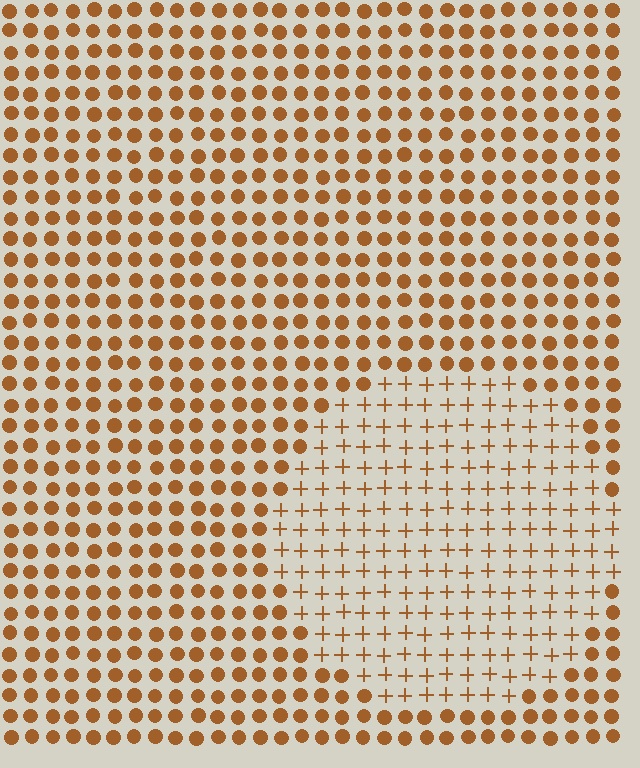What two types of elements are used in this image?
The image uses plus signs inside the circle region and circles outside it.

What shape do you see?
I see a circle.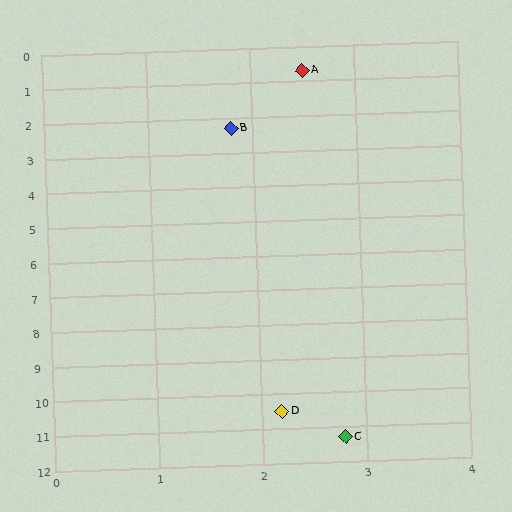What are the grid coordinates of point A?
Point A is at approximately (2.5, 0.7).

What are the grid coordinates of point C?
Point C is at approximately (2.8, 11.3).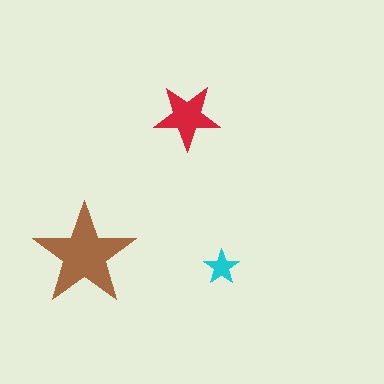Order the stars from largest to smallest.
the brown one, the red one, the cyan one.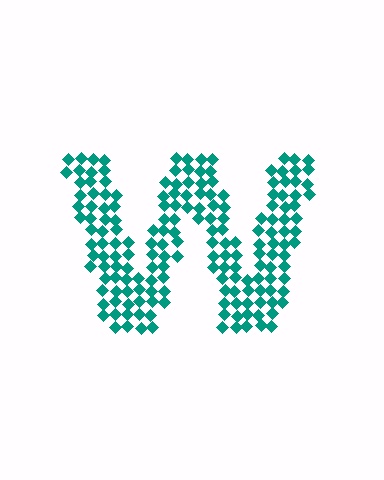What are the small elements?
The small elements are diamonds.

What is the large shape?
The large shape is the letter W.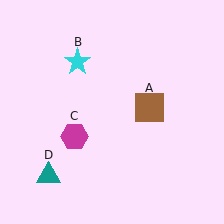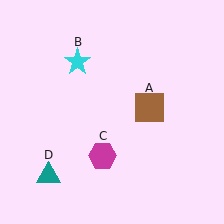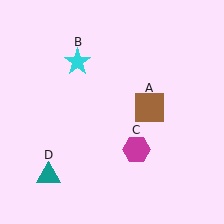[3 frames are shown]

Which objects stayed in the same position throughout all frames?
Brown square (object A) and cyan star (object B) and teal triangle (object D) remained stationary.